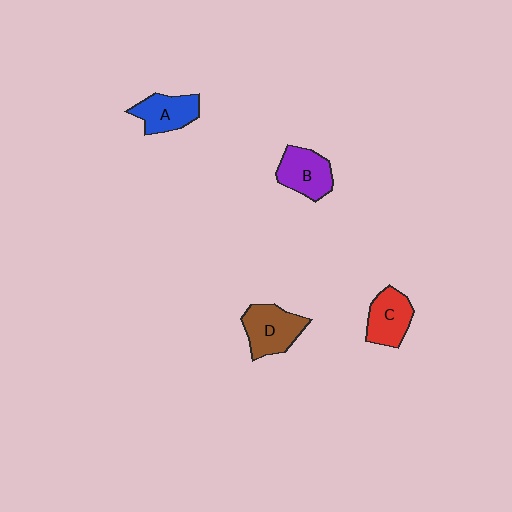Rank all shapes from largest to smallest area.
From largest to smallest: D (brown), B (purple), C (red), A (blue).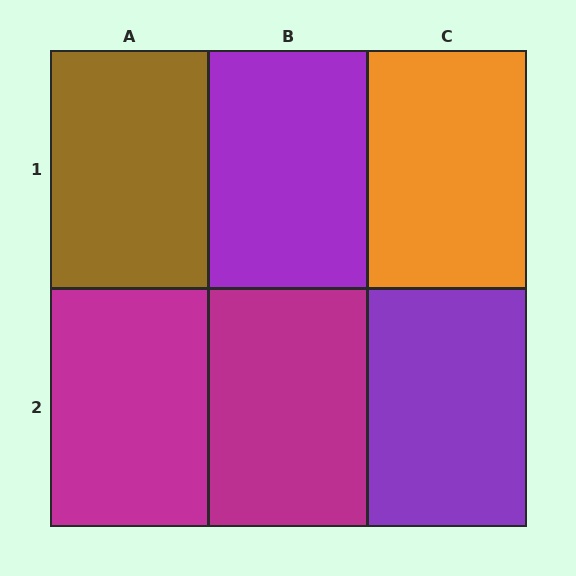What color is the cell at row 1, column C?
Orange.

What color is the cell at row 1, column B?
Purple.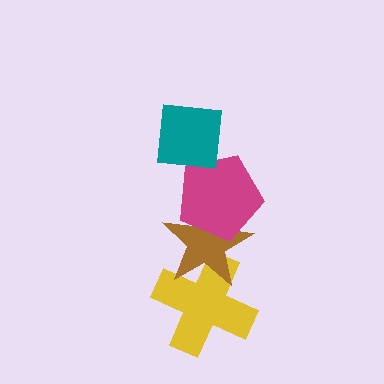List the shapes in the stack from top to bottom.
From top to bottom: the teal square, the magenta pentagon, the brown star, the yellow cross.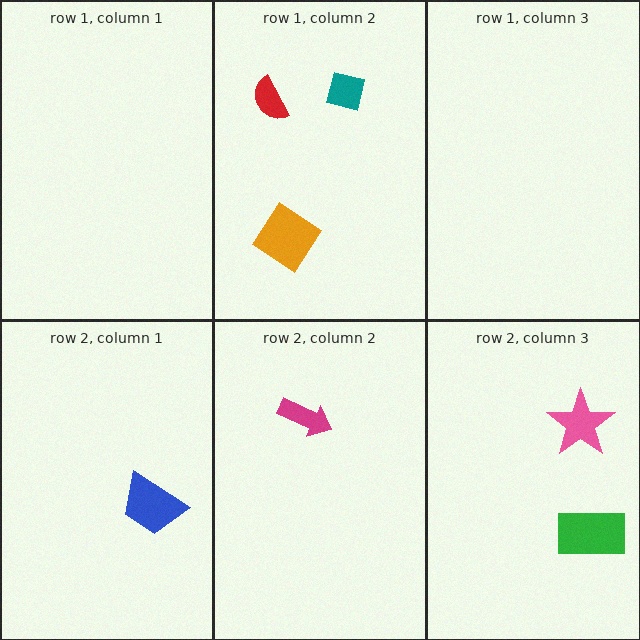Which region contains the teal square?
The row 1, column 2 region.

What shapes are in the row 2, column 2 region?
The magenta arrow.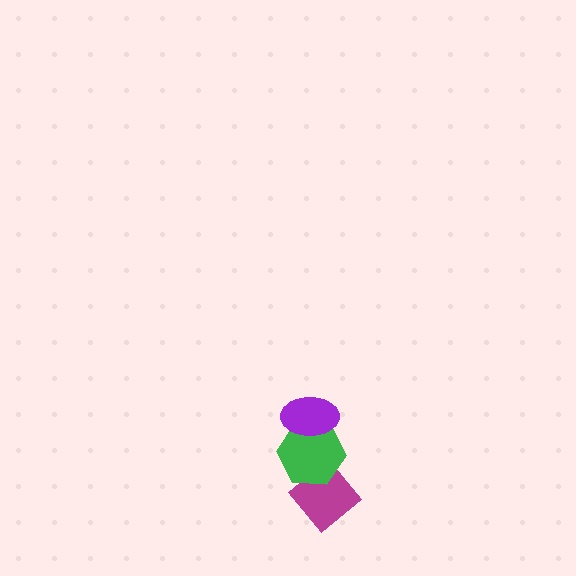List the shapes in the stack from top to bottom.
From top to bottom: the purple ellipse, the green hexagon, the magenta diamond.